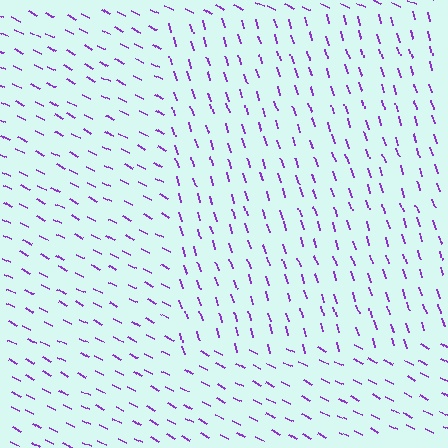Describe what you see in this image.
The image is filled with small purple line segments. A rectangle region in the image has lines oriented differently from the surrounding lines, creating a visible texture boundary.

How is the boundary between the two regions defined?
The boundary is defined purely by a change in line orientation (approximately 45 degrees difference). All lines are the same color and thickness.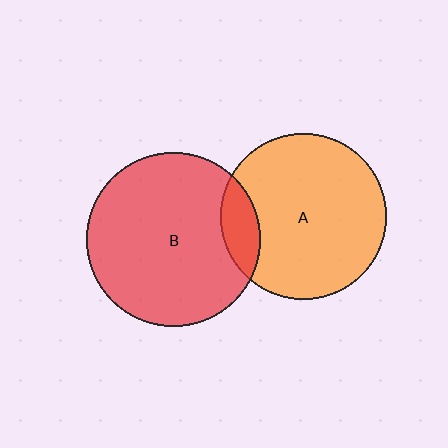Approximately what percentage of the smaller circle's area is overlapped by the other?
Approximately 15%.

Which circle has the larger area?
Circle B (red).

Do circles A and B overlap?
Yes.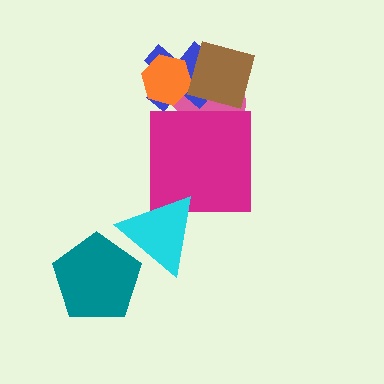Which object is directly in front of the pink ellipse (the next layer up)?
The blue cross is directly in front of the pink ellipse.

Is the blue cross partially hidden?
Yes, it is partially covered by another shape.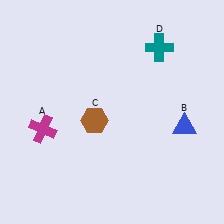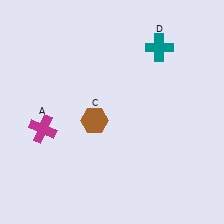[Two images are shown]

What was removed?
The blue triangle (B) was removed in Image 2.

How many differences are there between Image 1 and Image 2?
There is 1 difference between the two images.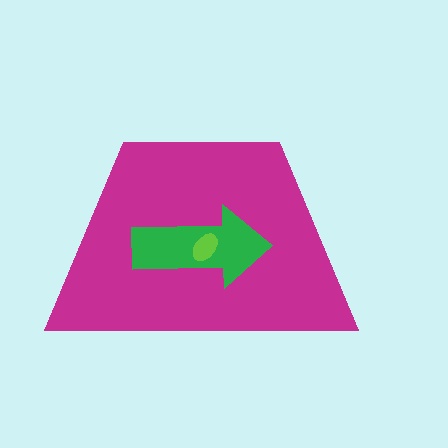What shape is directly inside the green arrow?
The lime ellipse.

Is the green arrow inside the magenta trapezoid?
Yes.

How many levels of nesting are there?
3.